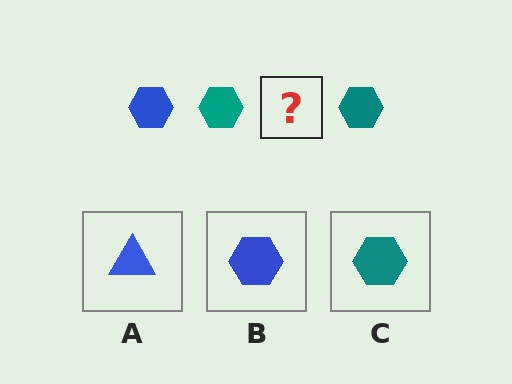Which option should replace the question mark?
Option B.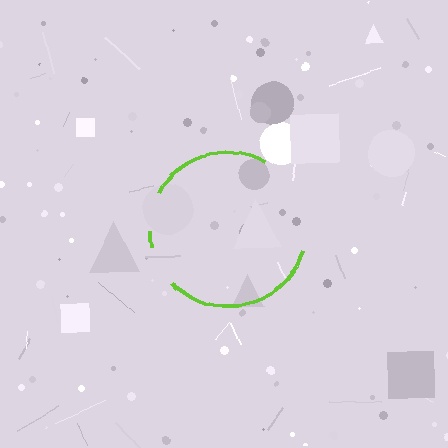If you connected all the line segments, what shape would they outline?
They would outline a circle.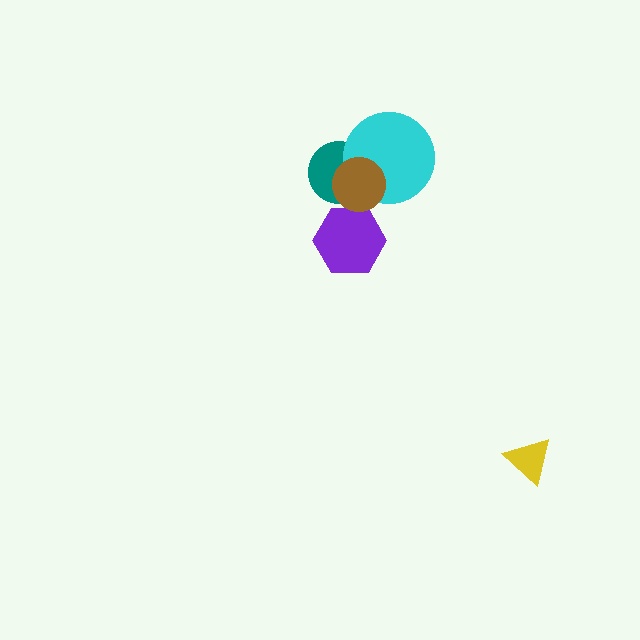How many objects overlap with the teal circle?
2 objects overlap with the teal circle.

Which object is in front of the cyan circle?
The brown circle is in front of the cyan circle.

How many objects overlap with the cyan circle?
2 objects overlap with the cyan circle.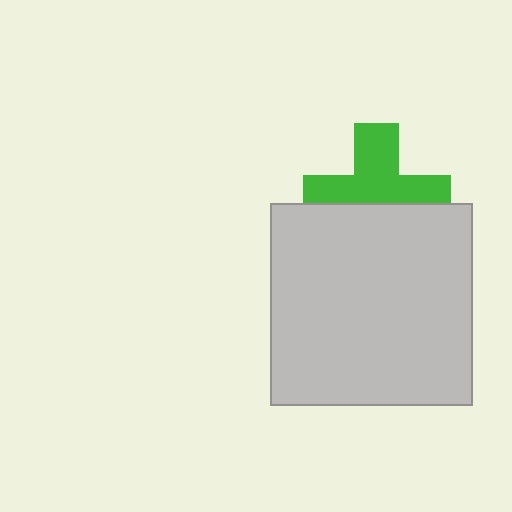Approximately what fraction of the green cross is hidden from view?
Roughly 42% of the green cross is hidden behind the light gray square.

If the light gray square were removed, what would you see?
You would see the complete green cross.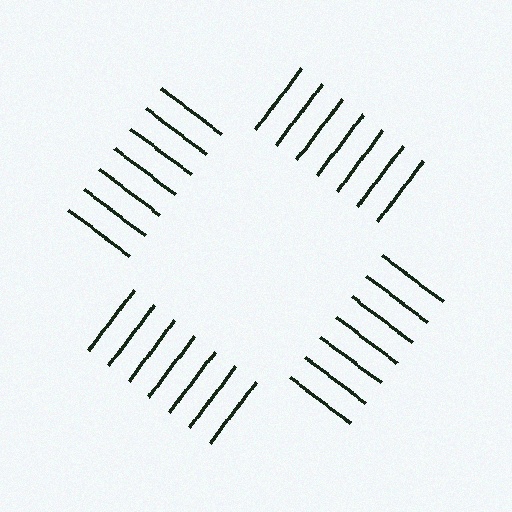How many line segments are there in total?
28 — 7 along each of the 4 edges.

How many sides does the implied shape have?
4 sides — the line-ends trace a square.